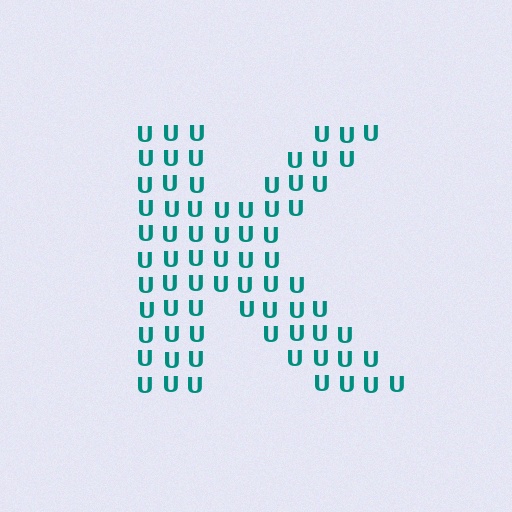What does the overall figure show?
The overall figure shows the letter K.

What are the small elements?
The small elements are letter U's.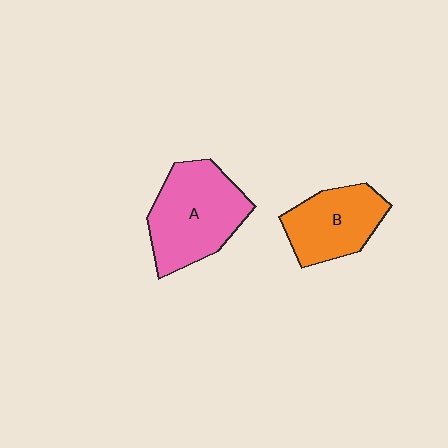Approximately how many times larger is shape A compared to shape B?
Approximately 1.3 times.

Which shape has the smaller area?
Shape B (orange).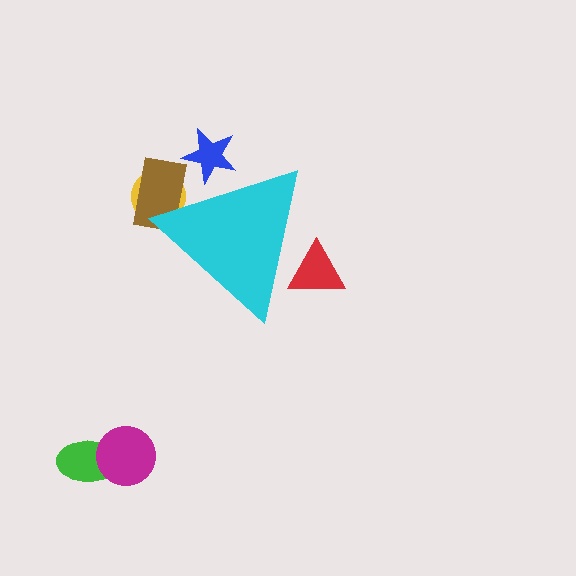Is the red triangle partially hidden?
Yes, the red triangle is partially hidden behind the cyan triangle.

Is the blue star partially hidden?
Yes, the blue star is partially hidden behind the cyan triangle.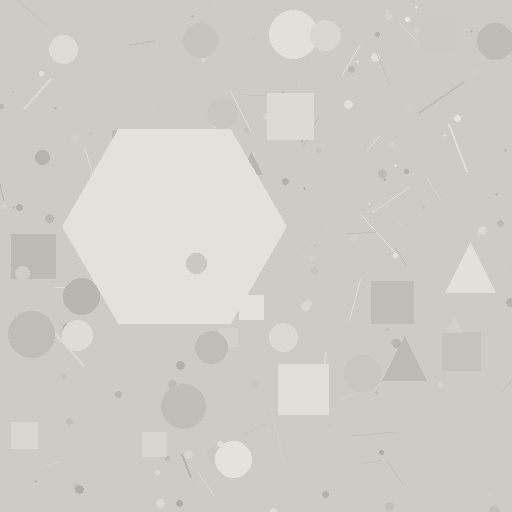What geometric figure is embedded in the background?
A hexagon is embedded in the background.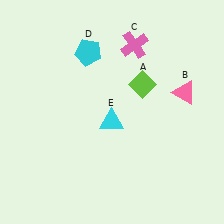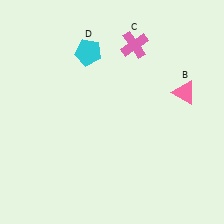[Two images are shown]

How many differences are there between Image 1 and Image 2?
There are 2 differences between the two images.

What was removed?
The lime diamond (A), the cyan triangle (E) were removed in Image 2.